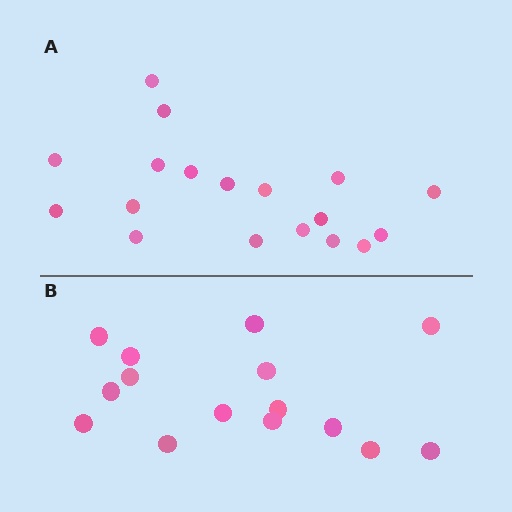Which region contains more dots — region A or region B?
Region A (the top region) has more dots.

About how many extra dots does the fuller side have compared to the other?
Region A has just a few more — roughly 2 or 3 more dots than region B.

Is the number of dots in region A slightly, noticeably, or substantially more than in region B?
Region A has only slightly more — the two regions are fairly close. The ratio is roughly 1.2 to 1.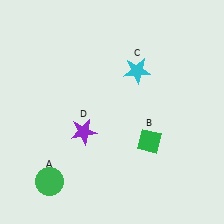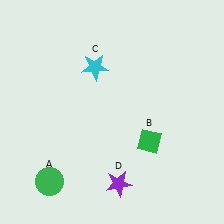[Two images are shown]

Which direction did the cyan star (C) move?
The cyan star (C) moved left.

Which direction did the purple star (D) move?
The purple star (D) moved down.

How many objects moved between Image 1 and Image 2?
2 objects moved between the two images.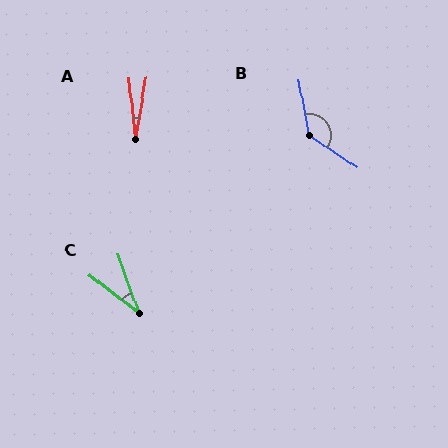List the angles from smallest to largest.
A (16°), C (32°), B (135°).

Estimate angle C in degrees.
Approximately 32 degrees.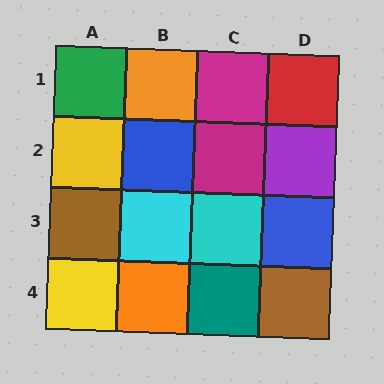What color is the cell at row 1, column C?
Magenta.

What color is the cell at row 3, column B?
Cyan.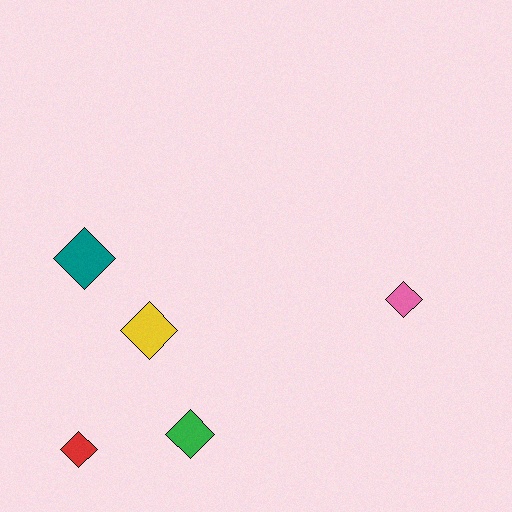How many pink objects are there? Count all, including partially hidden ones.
There is 1 pink object.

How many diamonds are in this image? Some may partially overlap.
There are 5 diamonds.